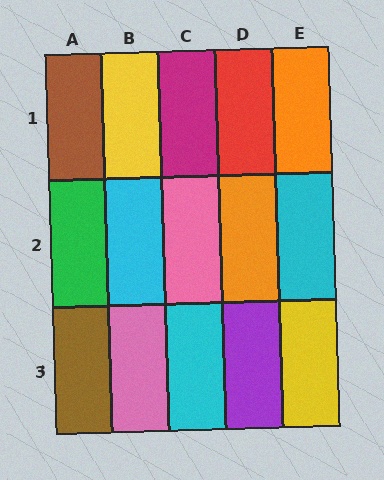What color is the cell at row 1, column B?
Yellow.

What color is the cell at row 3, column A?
Brown.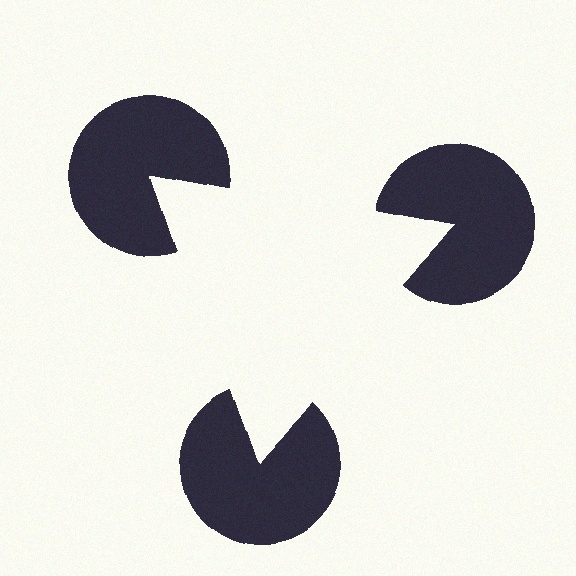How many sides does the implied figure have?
3 sides.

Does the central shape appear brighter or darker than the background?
It typically appears slightly brighter than the background, even though no actual brightness change is drawn.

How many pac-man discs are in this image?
There are 3 — one at each vertex of the illusory triangle.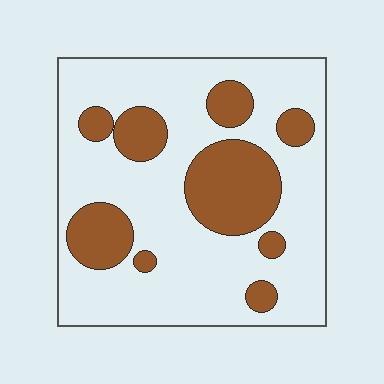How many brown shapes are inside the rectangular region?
9.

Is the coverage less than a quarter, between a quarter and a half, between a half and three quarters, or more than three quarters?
Between a quarter and a half.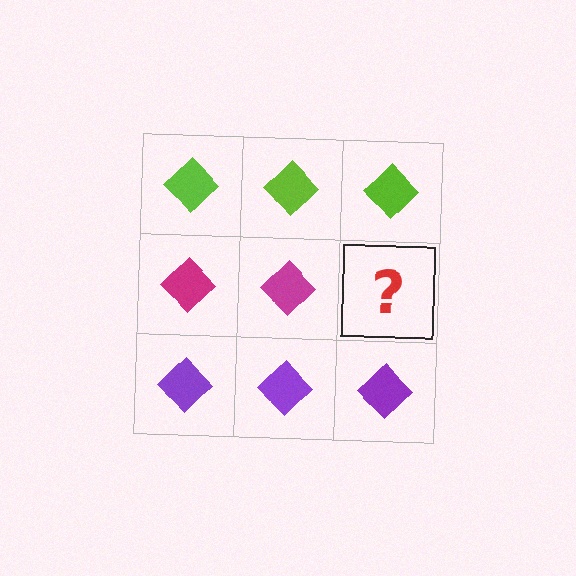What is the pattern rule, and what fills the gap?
The rule is that each row has a consistent color. The gap should be filled with a magenta diamond.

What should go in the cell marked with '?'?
The missing cell should contain a magenta diamond.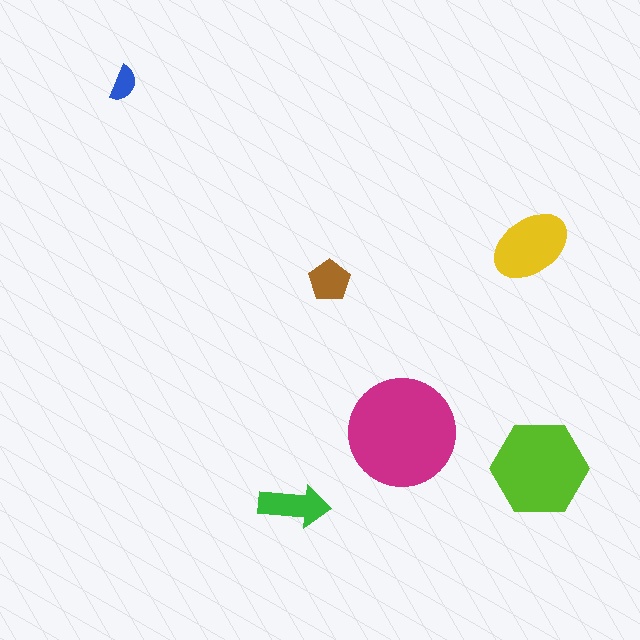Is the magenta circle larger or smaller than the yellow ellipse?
Larger.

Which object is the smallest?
The blue semicircle.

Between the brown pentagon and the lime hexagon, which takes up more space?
The lime hexagon.